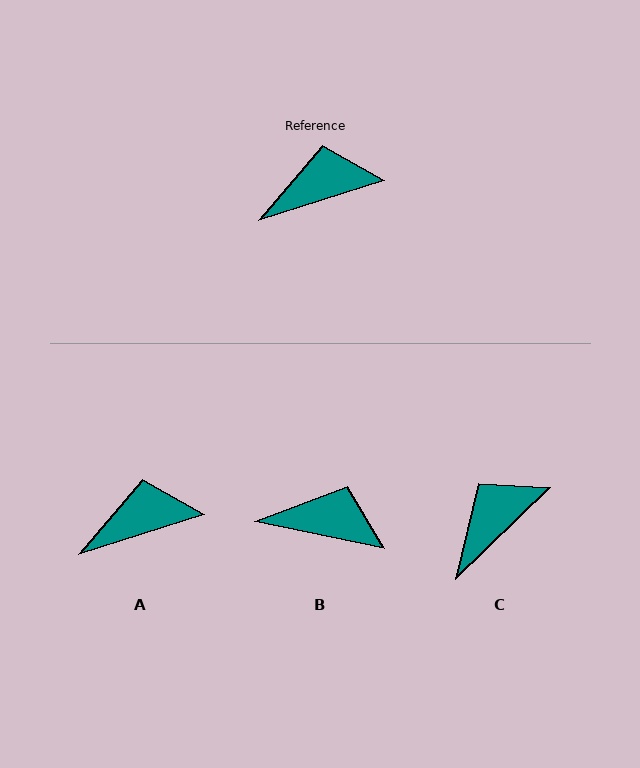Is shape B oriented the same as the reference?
No, it is off by about 29 degrees.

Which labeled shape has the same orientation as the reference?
A.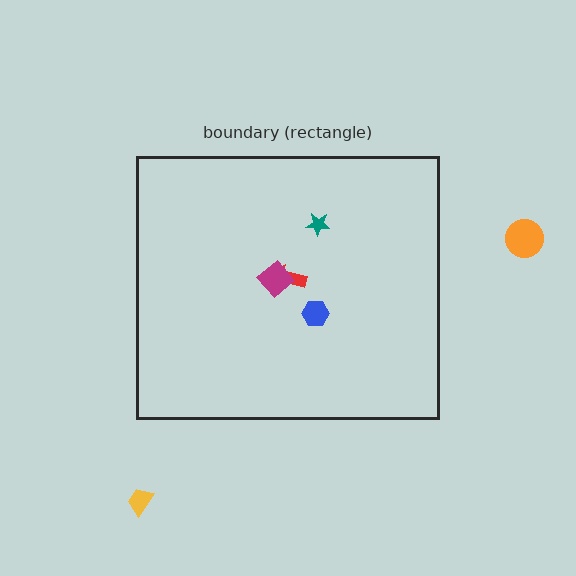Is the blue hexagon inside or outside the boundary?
Inside.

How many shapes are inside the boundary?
4 inside, 2 outside.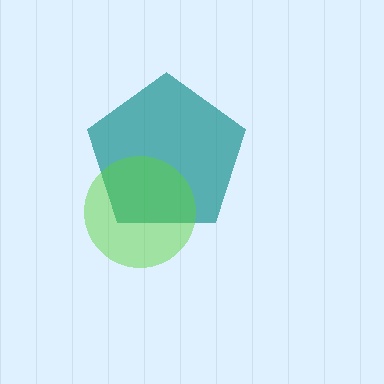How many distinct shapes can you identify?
There are 2 distinct shapes: a teal pentagon, a lime circle.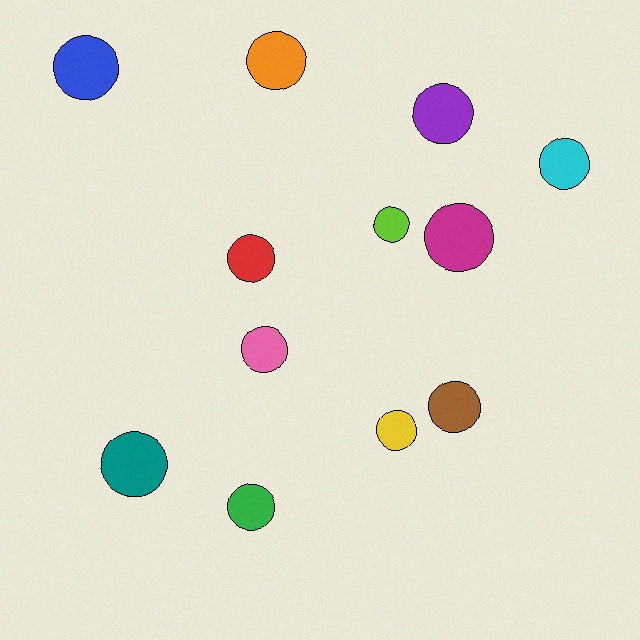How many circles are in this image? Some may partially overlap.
There are 12 circles.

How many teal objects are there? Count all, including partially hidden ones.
There is 1 teal object.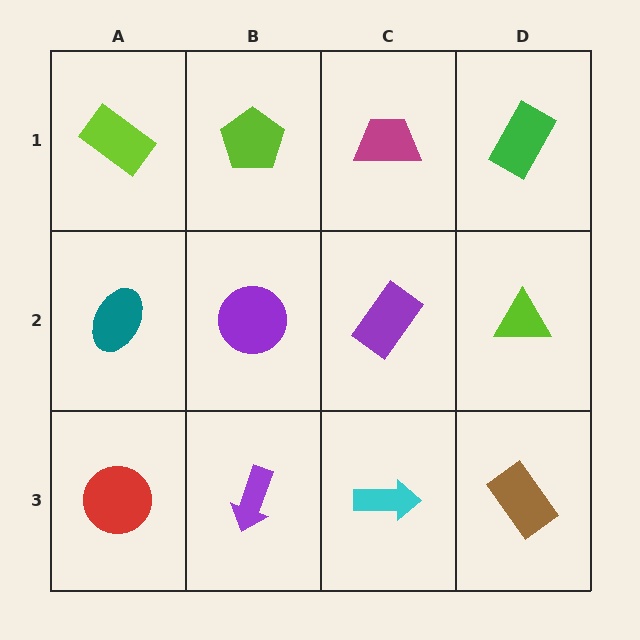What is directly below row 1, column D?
A lime triangle.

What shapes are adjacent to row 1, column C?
A purple rectangle (row 2, column C), a lime pentagon (row 1, column B), a green rectangle (row 1, column D).